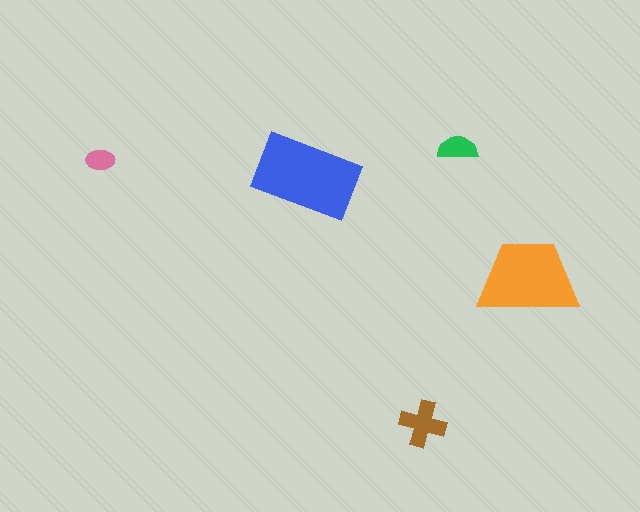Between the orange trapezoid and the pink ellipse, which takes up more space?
The orange trapezoid.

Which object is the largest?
The blue rectangle.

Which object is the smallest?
The pink ellipse.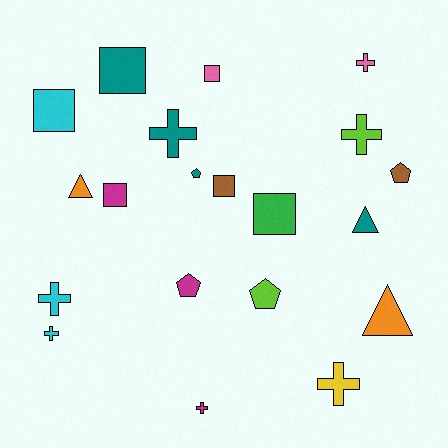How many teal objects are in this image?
There are 4 teal objects.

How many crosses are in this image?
There are 7 crosses.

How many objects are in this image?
There are 20 objects.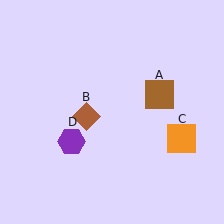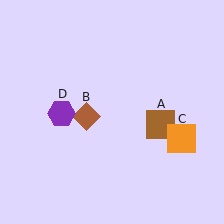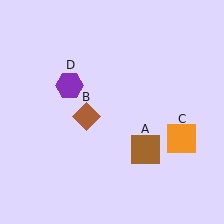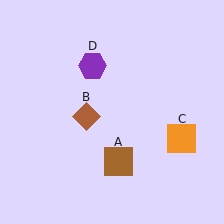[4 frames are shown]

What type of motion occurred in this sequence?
The brown square (object A), purple hexagon (object D) rotated clockwise around the center of the scene.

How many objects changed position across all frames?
2 objects changed position: brown square (object A), purple hexagon (object D).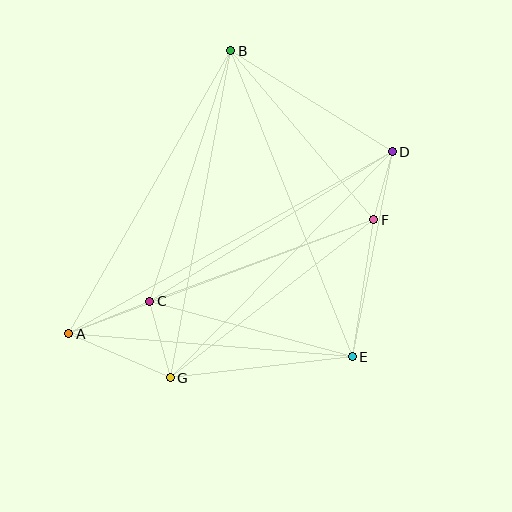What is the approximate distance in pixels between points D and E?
The distance between D and E is approximately 209 pixels.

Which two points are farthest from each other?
Points A and D are farthest from each other.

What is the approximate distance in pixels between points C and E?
The distance between C and E is approximately 210 pixels.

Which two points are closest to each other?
Points D and F are closest to each other.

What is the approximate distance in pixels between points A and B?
The distance between A and B is approximately 326 pixels.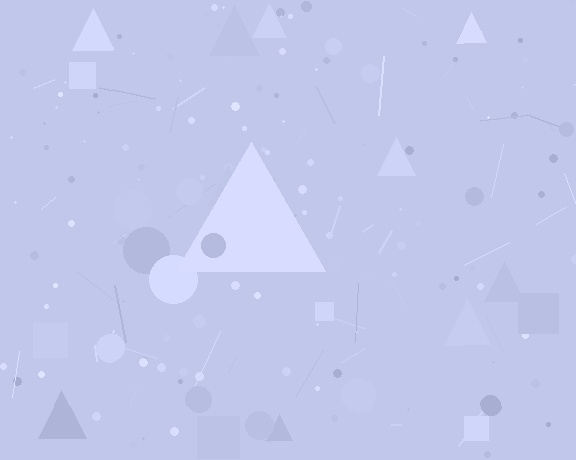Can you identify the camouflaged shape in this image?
The camouflaged shape is a triangle.